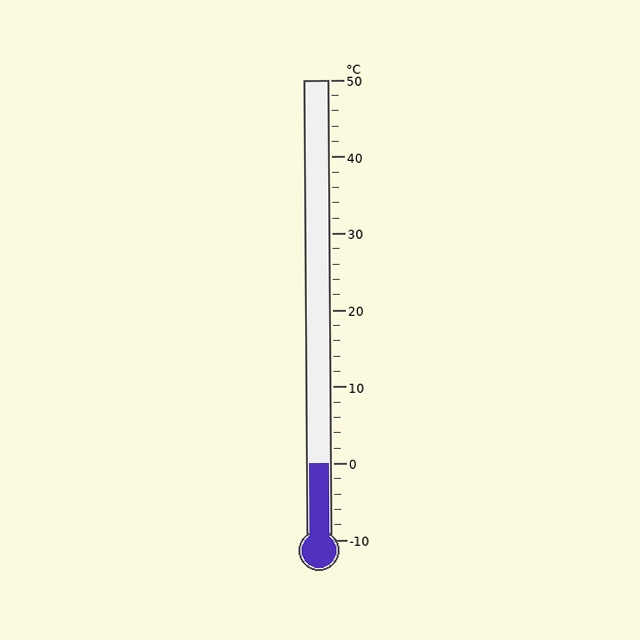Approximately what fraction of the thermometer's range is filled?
The thermometer is filled to approximately 15% of its range.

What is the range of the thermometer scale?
The thermometer scale ranges from -10°C to 50°C.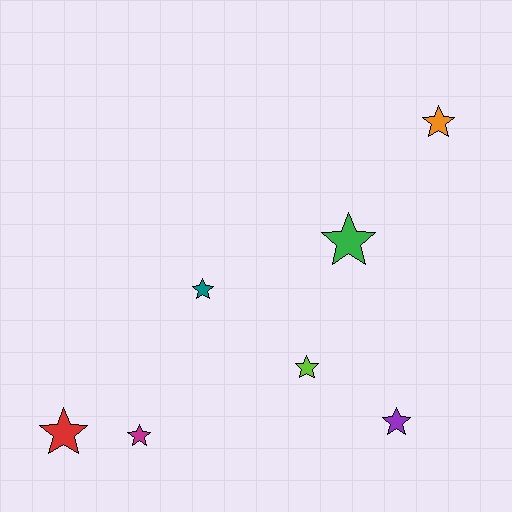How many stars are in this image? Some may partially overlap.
There are 7 stars.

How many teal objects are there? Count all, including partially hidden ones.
There is 1 teal object.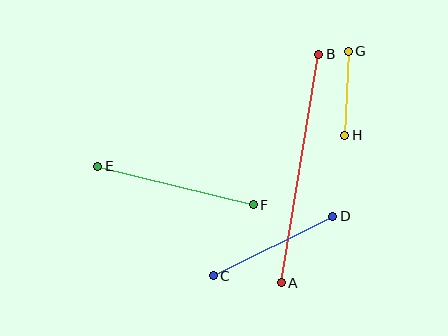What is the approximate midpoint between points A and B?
The midpoint is at approximately (300, 168) pixels.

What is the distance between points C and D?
The distance is approximately 134 pixels.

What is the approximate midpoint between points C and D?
The midpoint is at approximately (273, 246) pixels.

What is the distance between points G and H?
The distance is approximately 84 pixels.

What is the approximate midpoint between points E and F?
The midpoint is at approximately (175, 186) pixels.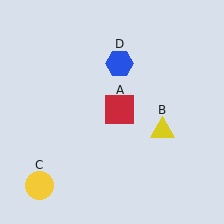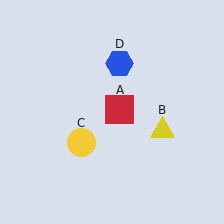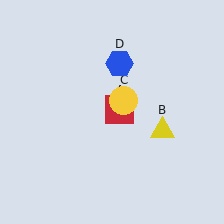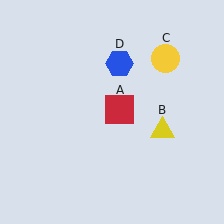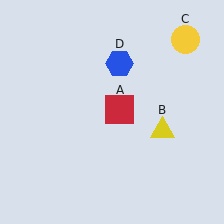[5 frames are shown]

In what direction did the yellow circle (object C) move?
The yellow circle (object C) moved up and to the right.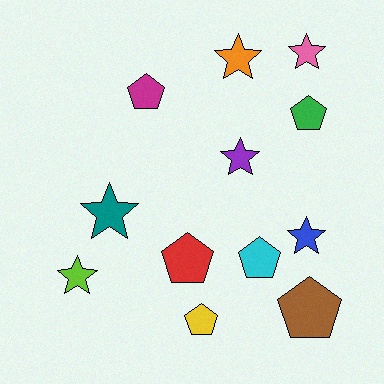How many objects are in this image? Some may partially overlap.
There are 12 objects.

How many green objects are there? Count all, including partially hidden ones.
There is 1 green object.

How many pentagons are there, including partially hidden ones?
There are 6 pentagons.